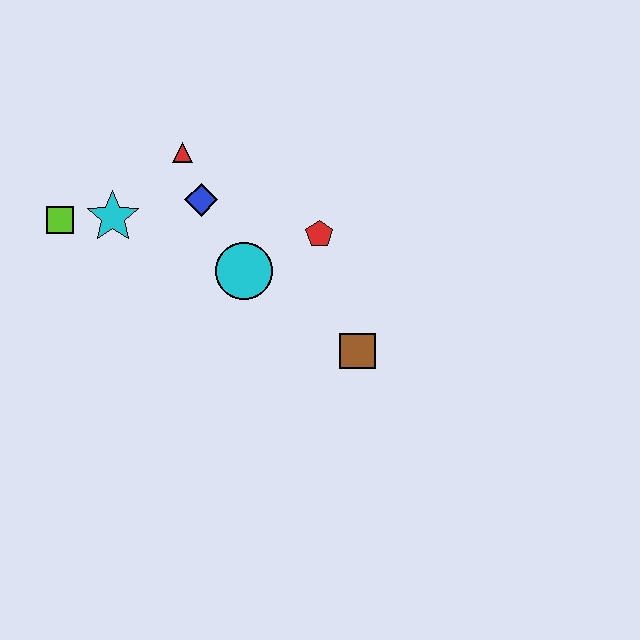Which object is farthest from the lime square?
The brown square is farthest from the lime square.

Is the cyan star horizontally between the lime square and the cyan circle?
Yes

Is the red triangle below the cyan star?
No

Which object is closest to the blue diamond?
The red triangle is closest to the blue diamond.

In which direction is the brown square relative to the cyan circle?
The brown square is to the right of the cyan circle.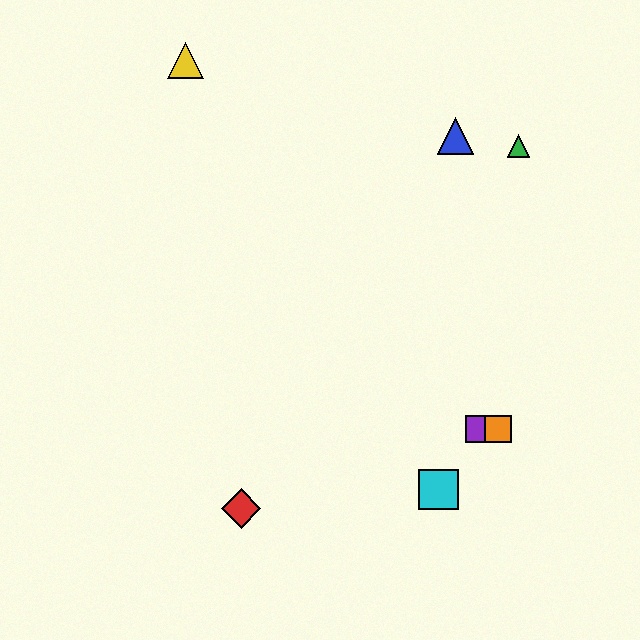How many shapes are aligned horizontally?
2 shapes (the purple square, the orange square) are aligned horizontally.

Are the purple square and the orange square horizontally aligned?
Yes, both are at y≈429.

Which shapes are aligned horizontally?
The purple square, the orange square are aligned horizontally.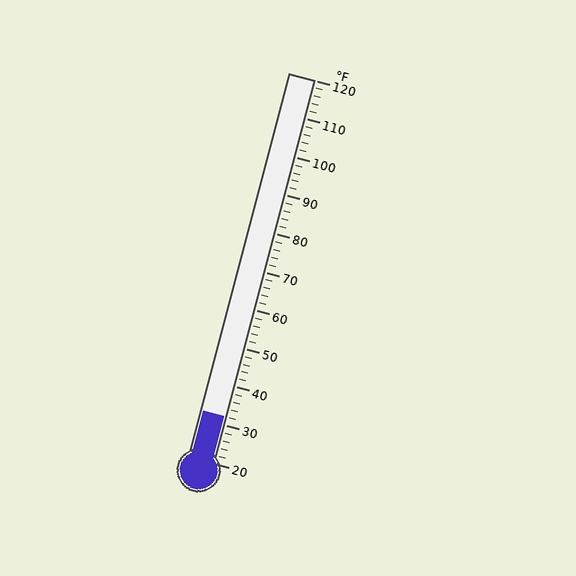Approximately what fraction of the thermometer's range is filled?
The thermometer is filled to approximately 10% of its range.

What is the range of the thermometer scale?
The thermometer scale ranges from 20°F to 120°F.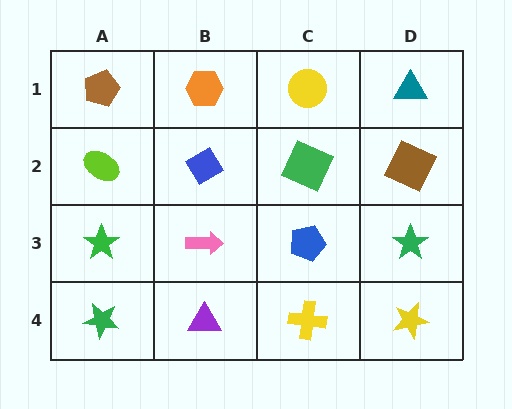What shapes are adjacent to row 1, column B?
A blue diamond (row 2, column B), a brown pentagon (row 1, column A), a yellow circle (row 1, column C).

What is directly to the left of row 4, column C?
A purple triangle.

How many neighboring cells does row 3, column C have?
4.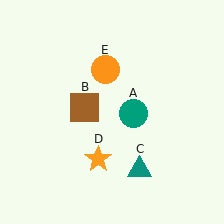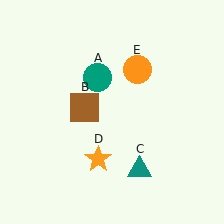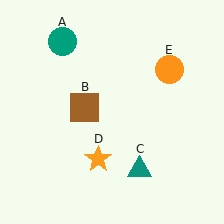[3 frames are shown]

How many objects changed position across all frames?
2 objects changed position: teal circle (object A), orange circle (object E).